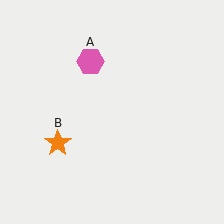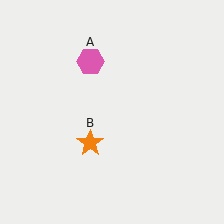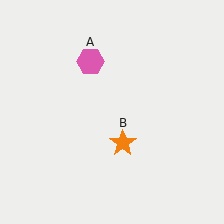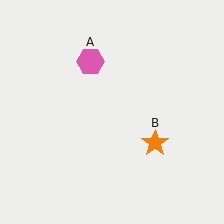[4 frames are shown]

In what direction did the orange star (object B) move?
The orange star (object B) moved right.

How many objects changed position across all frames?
1 object changed position: orange star (object B).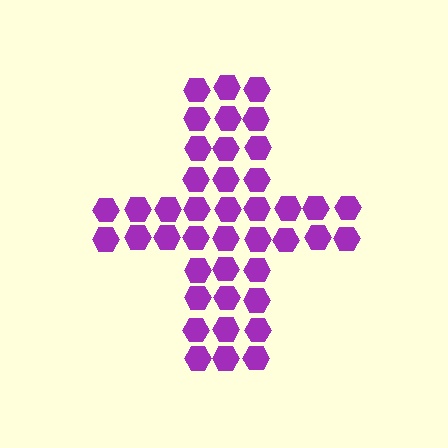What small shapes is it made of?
It is made of small hexagons.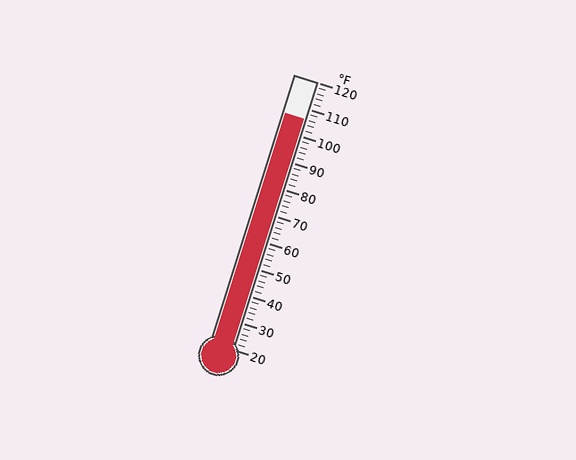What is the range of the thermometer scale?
The thermometer scale ranges from 20°F to 120°F.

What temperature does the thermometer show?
The thermometer shows approximately 106°F.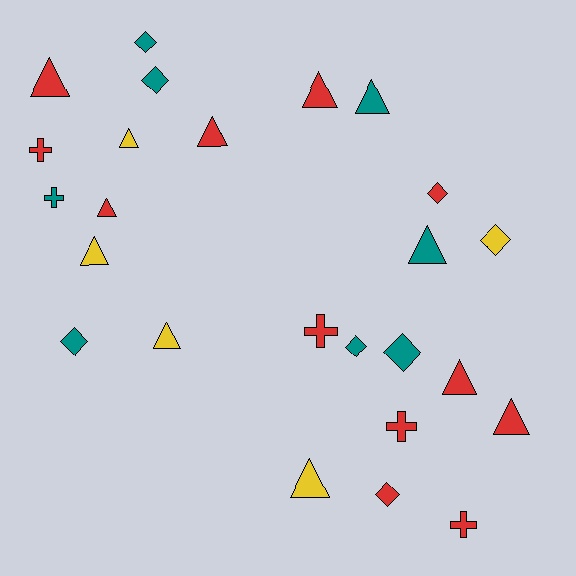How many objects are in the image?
There are 25 objects.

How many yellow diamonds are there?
There is 1 yellow diamond.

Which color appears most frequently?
Red, with 12 objects.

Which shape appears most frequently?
Triangle, with 12 objects.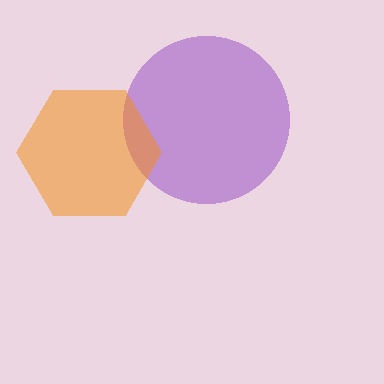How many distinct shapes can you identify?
There are 2 distinct shapes: a purple circle, an orange hexagon.